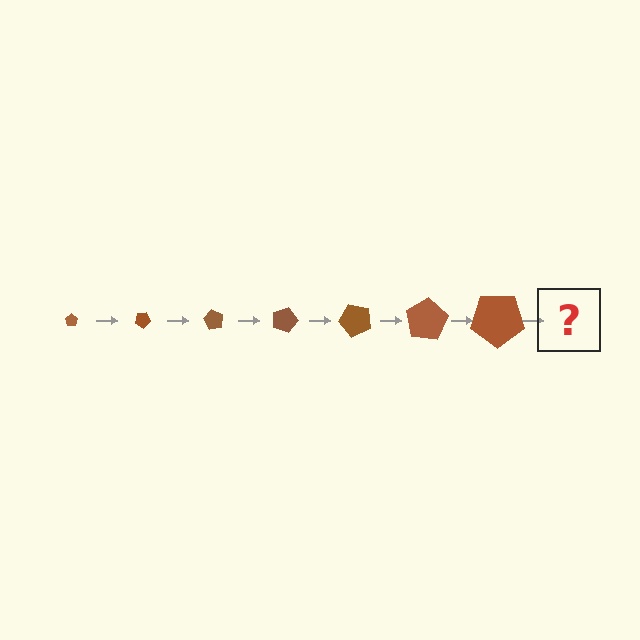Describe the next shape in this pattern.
It should be a pentagon, larger than the previous one and rotated 210 degrees from the start.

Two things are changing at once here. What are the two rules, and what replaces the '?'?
The two rules are that the pentagon grows larger each step and it rotates 30 degrees each step. The '?' should be a pentagon, larger than the previous one and rotated 210 degrees from the start.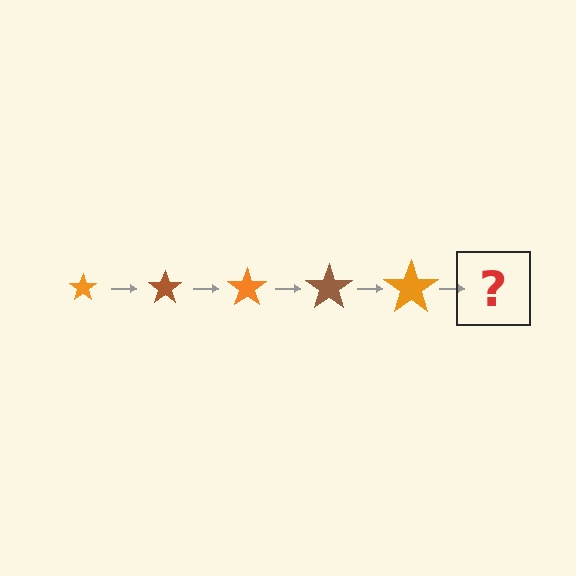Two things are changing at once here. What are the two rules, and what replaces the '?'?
The two rules are that the star grows larger each step and the color cycles through orange and brown. The '?' should be a brown star, larger than the previous one.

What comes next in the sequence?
The next element should be a brown star, larger than the previous one.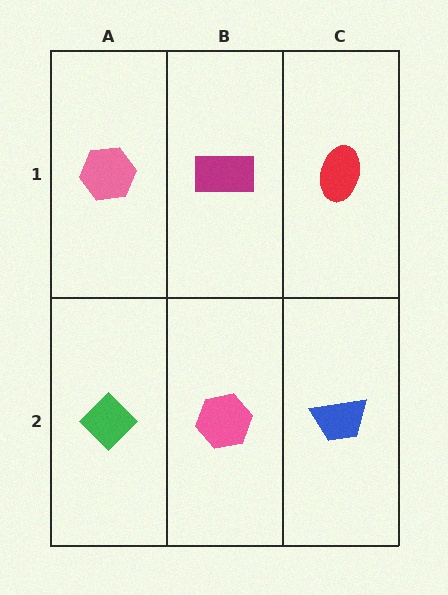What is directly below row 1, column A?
A green diamond.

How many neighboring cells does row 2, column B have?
3.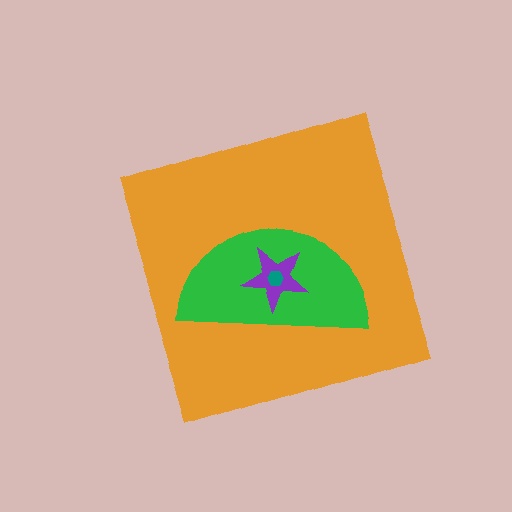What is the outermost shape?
The orange diamond.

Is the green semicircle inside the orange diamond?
Yes.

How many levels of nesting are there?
4.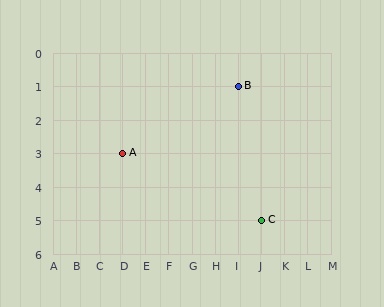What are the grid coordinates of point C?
Point C is at grid coordinates (J, 5).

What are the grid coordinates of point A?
Point A is at grid coordinates (D, 3).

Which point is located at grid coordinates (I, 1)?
Point B is at (I, 1).